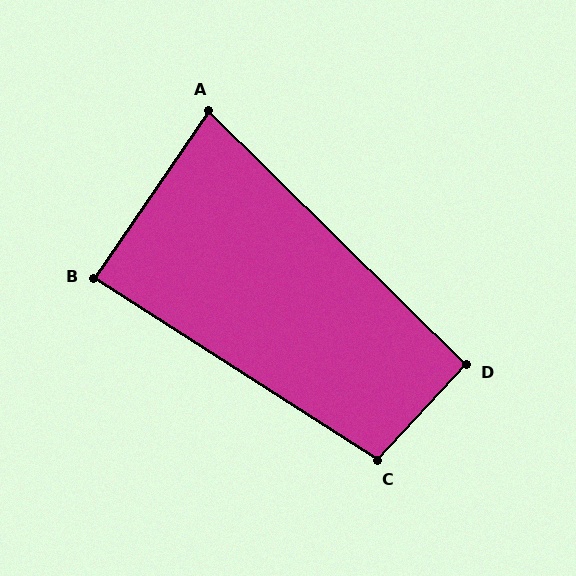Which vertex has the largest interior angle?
C, at approximately 100 degrees.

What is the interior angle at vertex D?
Approximately 92 degrees (approximately right).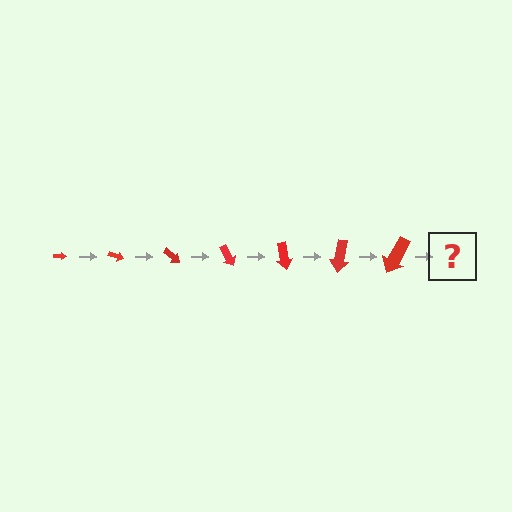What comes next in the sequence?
The next element should be an arrow, larger than the previous one and rotated 140 degrees from the start.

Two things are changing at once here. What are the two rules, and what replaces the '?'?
The two rules are that the arrow grows larger each step and it rotates 20 degrees each step. The '?' should be an arrow, larger than the previous one and rotated 140 degrees from the start.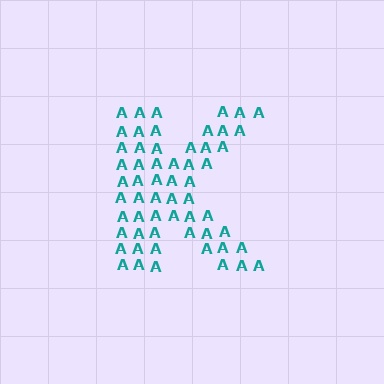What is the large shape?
The large shape is the letter K.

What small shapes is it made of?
It is made of small letter A's.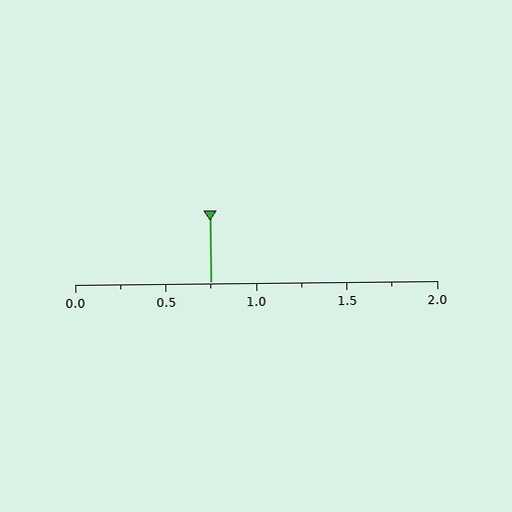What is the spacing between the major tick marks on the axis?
The major ticks are spaced 0.5 apart.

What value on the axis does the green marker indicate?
The marker indicates approximately 0.75.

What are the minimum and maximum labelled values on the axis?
The axis runs from 0.0 to 2.0.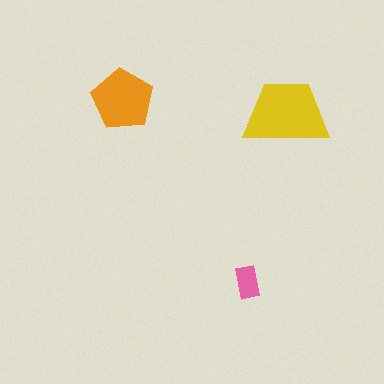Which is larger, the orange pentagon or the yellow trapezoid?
The yellow trapezoid.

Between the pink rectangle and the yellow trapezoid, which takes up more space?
The yellow trapezoid.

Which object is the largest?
The yellow trapezoid.